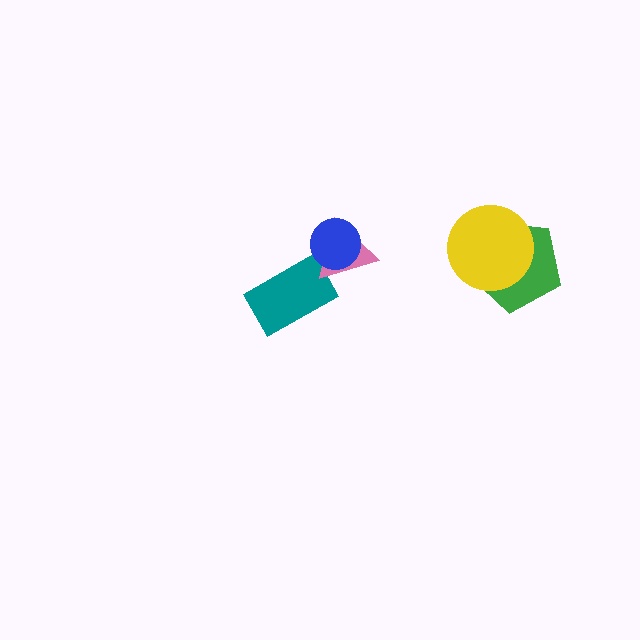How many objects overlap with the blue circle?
1 object overlaps with the blue circle.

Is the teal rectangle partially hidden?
Yes, it is partially covered by another shape.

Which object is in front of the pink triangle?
The blue circle is in front of the pink triangle.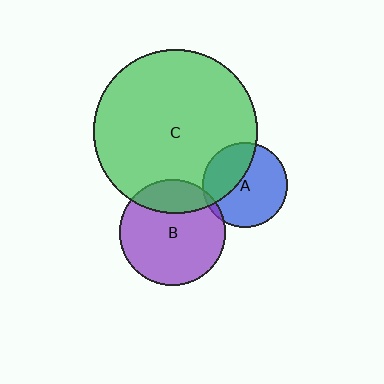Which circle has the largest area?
Circle C (green).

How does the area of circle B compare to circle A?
Approximately 1.6 times.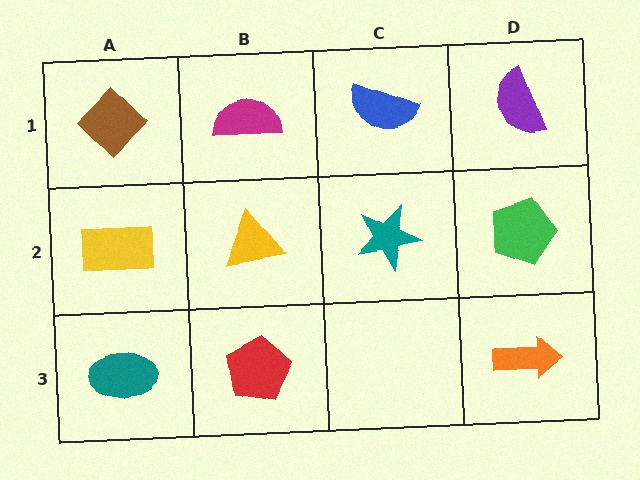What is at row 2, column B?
A yellow triangle.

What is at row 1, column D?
A purple semicircle.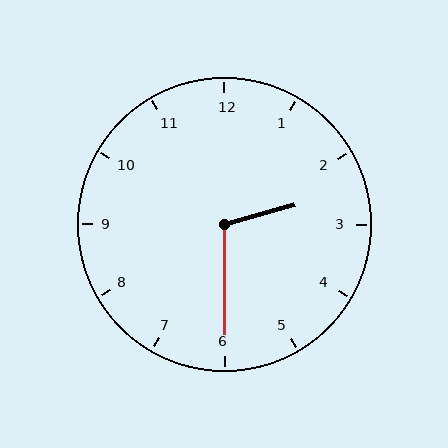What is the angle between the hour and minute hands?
Approximately 105 degrees.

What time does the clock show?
2:30.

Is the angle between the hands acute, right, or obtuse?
It is obtuse.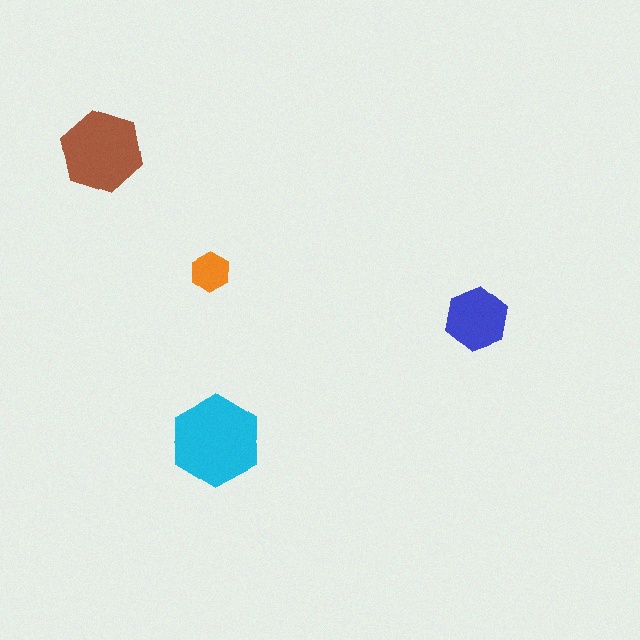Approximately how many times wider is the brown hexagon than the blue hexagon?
About 1.5 times wider.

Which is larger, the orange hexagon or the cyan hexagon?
The cyan one.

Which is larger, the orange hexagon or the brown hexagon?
The brown one.